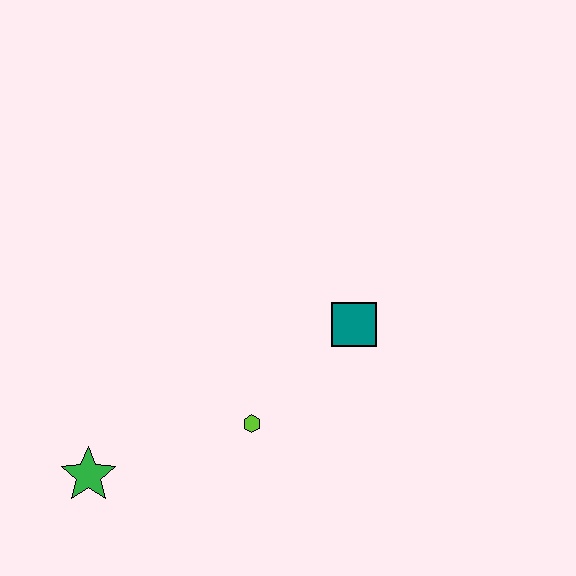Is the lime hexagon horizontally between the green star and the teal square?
Yes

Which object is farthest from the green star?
The teal square is farthest from the green star.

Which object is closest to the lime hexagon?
The teal square is closest to the lime hexagon.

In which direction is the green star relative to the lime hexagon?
The green star is to the left of the lime hexagon.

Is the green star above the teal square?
No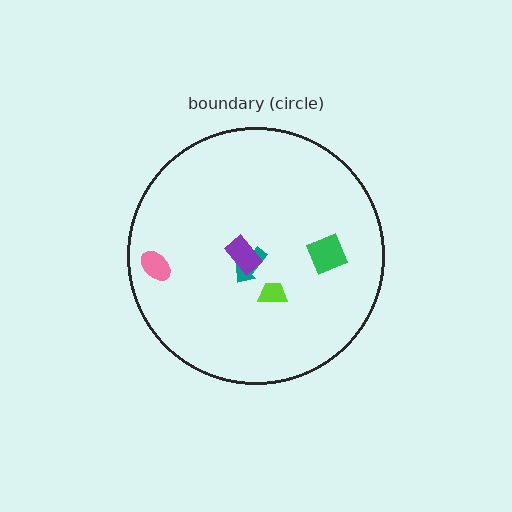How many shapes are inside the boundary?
5 inside, 0 outside.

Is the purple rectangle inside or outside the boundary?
Inside.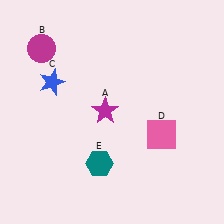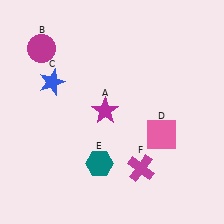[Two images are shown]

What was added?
A magenta cross (F) was added in Image 2.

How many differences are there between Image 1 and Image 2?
There is 1 difference between the two images.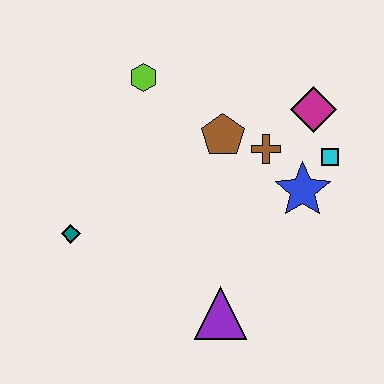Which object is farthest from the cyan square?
The teal diamond is farthest from the cyan square.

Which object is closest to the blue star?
The cyan square is closest to the blue star.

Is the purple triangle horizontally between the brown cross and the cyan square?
No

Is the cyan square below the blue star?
No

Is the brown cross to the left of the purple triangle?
No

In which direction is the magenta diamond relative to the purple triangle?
The magenta diamond is above the purple triangle.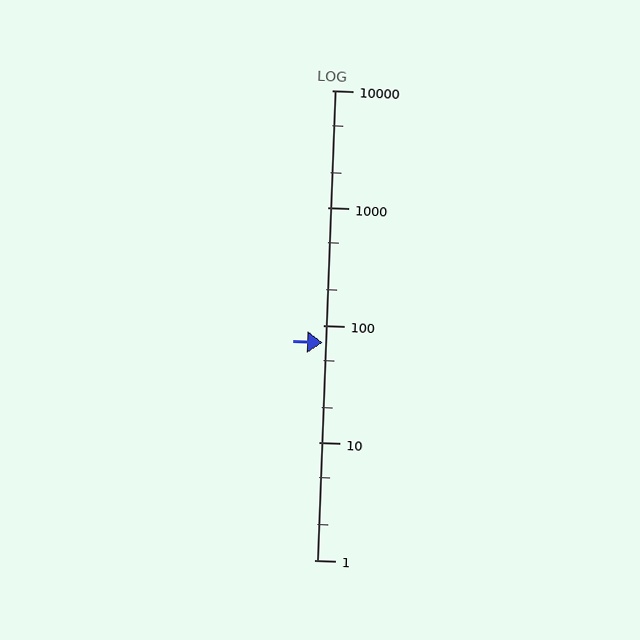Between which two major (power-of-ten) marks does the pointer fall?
The pointer is between 10 and 100.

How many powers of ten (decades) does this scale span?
The scale spans 4 decades, from 1 to 10000.